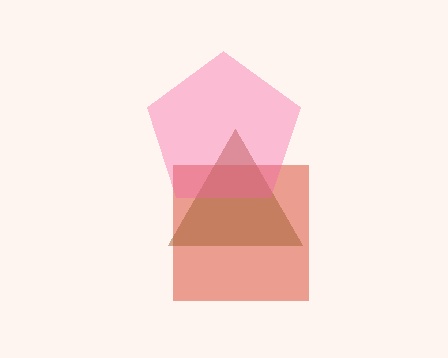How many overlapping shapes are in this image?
There are 3 overlapping shapes in the image.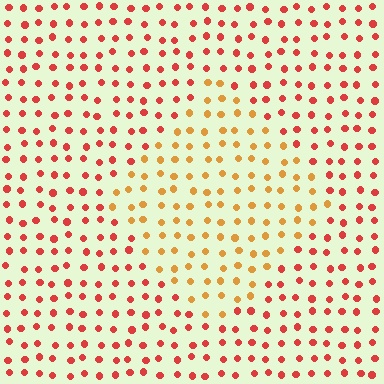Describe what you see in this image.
The image is filled with small red elements in a uniform arrangement. A diamond-shaped region is visible where the elements are tinted to a slightly different hue, forming a subtle color boundary.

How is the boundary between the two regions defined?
The boundary is defined purely by a slight shift in hue (about 35 degrees). Spacing, size, and orientation are identical on both sides.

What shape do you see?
I see a diamond.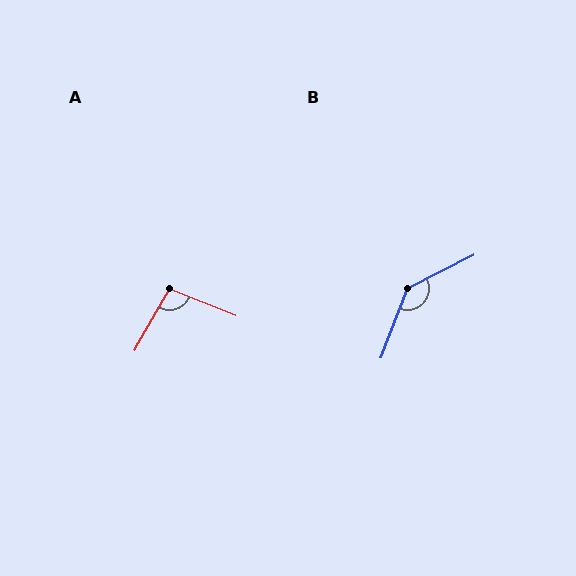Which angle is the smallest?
A, at approximately 98 degrees.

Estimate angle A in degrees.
Approximately 98 degrees.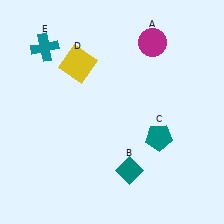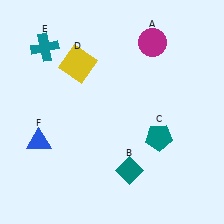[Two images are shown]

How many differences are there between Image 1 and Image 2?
There is 1 difference between the two images.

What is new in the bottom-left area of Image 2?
A blue triangle (F) was added in the bottom-left area of Image 2.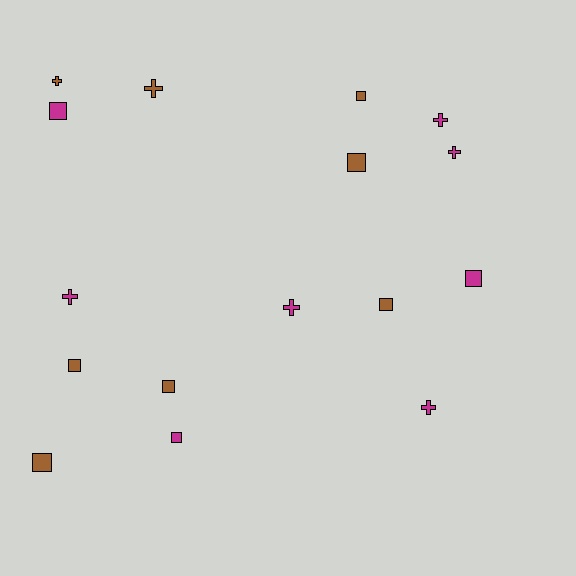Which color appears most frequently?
Magenta, with 8 objects.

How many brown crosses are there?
There are 2 brown crosses.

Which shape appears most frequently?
Square, with 9 objects.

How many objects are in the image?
There are 16 objects.